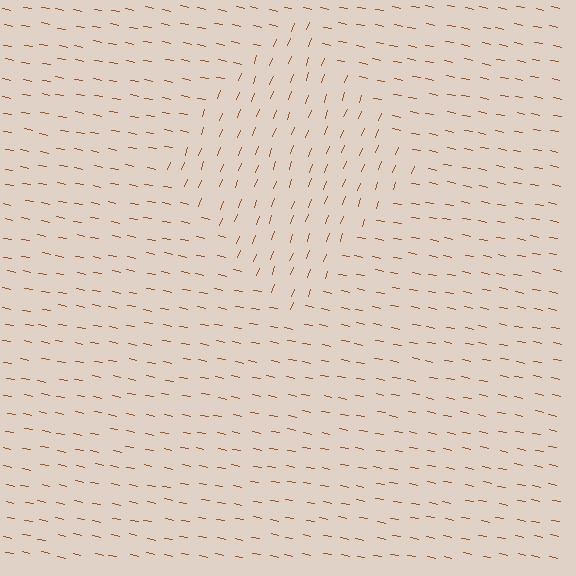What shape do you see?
I see a diamond.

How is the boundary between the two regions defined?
The boundary is defined purely by a change in line orientation (approximately 81 degrees difference). All lines are the same color and thickness.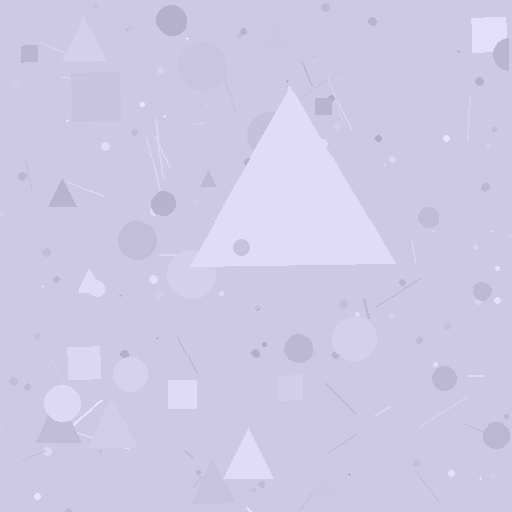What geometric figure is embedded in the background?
A triangle is embedded in the background.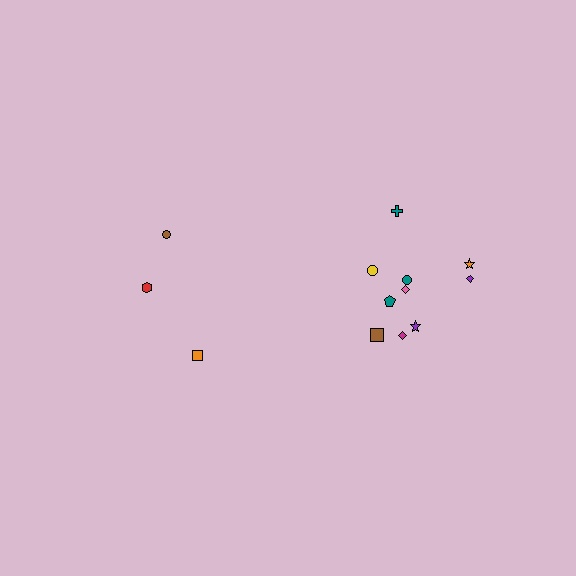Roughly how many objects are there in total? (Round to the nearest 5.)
Roughly 15 objects in total.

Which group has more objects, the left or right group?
The right group.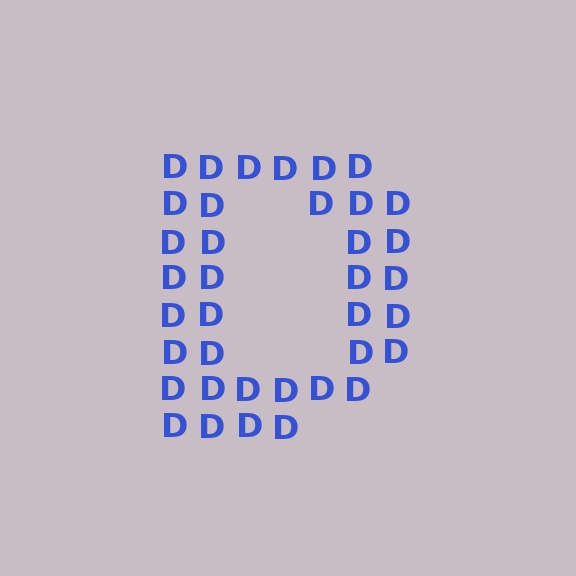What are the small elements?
The small elements are letter D's.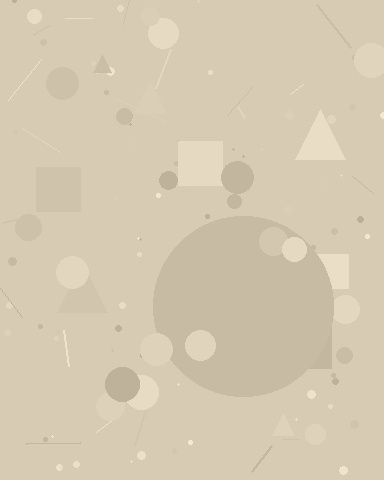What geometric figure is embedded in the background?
A circle is embedded in the background.